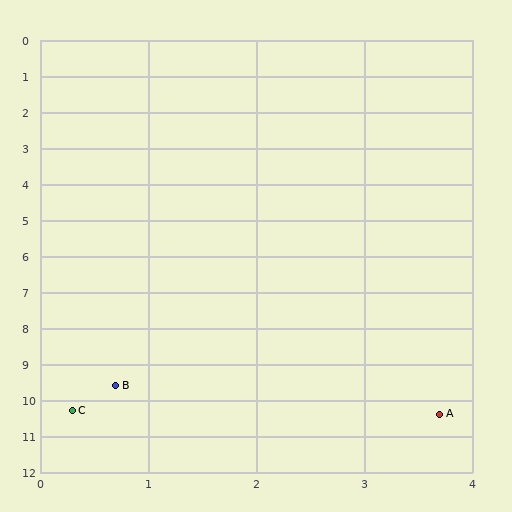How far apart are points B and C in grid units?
Points B and C are about 0.8 grid units apart.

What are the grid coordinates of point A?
Point A is at approximately (3.7, 10.4).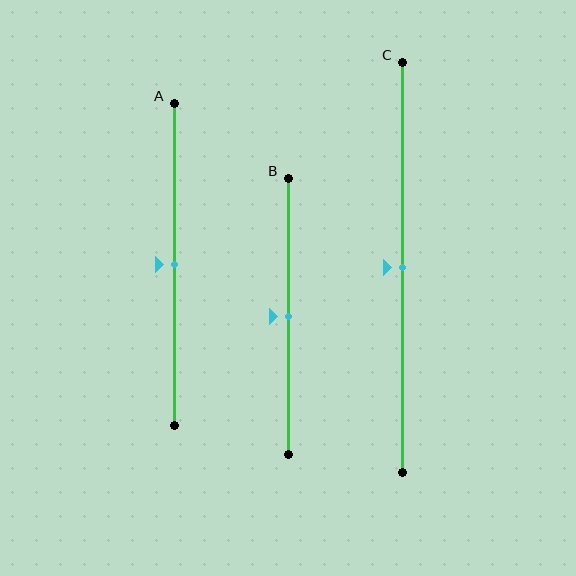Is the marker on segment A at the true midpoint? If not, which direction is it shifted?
Yes, the marker on segment A is at the true midpoint.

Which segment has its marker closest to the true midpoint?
Segment A has its marker closest to the true midpoint.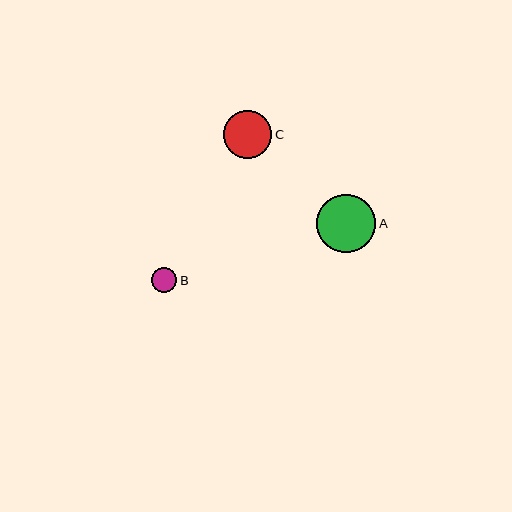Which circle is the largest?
Circle A is the largest with a size of approximately 59 pixels.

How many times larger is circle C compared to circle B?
Circle C is approximately 1.9 times the size of circle B.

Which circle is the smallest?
Circle B is the smallest with a size of approximately 25 pixels.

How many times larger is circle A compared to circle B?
Circle A is approximately 2.4 times the size of circle B.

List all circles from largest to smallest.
From largest to smallest: A, C, B.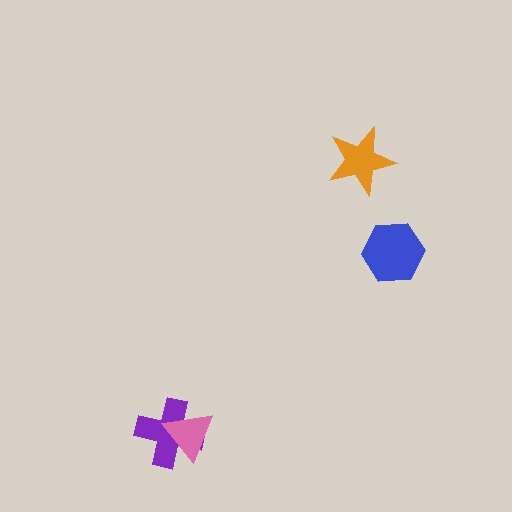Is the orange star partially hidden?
No, no other shape covers it.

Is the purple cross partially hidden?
Yes, it is partially covered by another shape.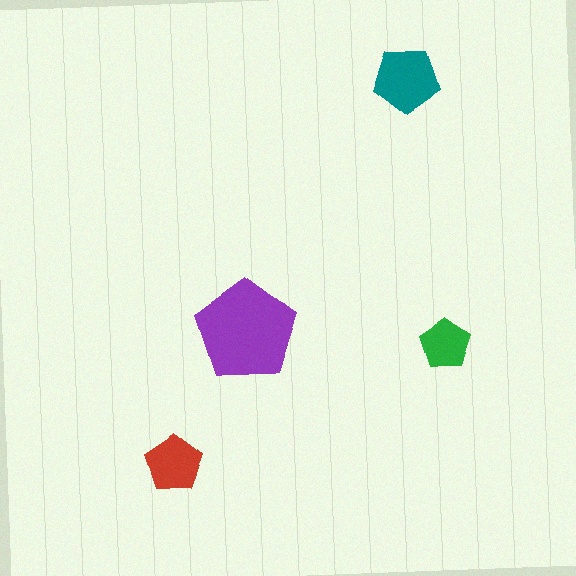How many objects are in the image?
There are 4 objects in the image.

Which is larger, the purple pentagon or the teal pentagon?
The purple one.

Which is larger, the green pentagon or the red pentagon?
The red one.